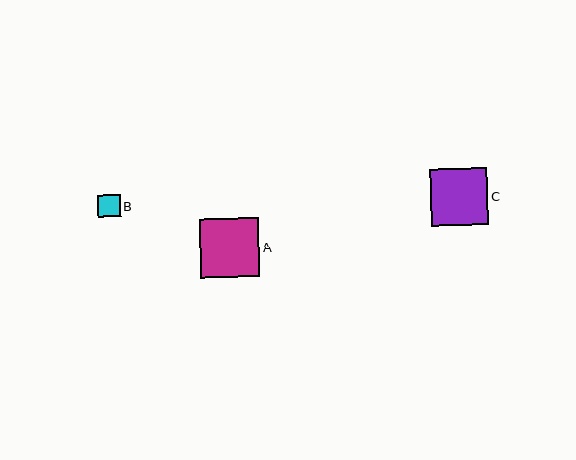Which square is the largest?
Square A is the largest with a size of approximately 59 pixels.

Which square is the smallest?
Square B is the smallest with a size of approximately 22 pixels.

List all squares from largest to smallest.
From largest to smallest: A, C, B.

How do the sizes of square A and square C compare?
Square A and square C are approximately the same size.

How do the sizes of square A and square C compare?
Square A and square C are approximately the same size.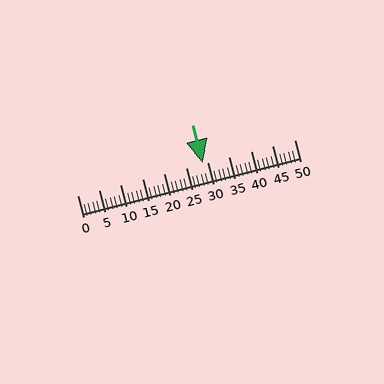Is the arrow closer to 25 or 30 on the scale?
The arrow is closer to 30.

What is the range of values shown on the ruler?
The ruler shows values from 0 to 50.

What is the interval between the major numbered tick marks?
The major tick marks are spaced 5 units apart.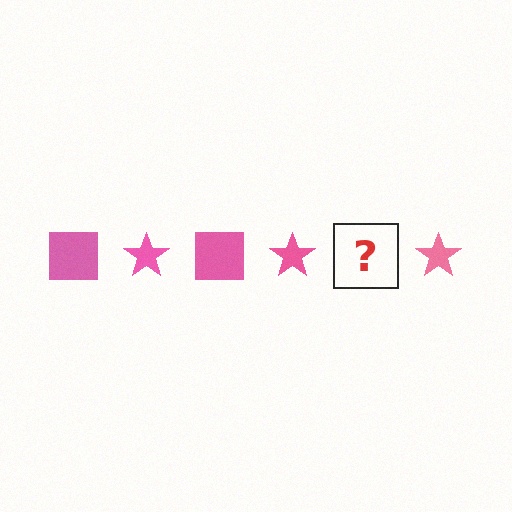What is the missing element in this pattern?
The missing element is a pink square.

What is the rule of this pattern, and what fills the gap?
The rule is that the pattern cycles through square, star shapes in pink. The gap should be filled with a pink square.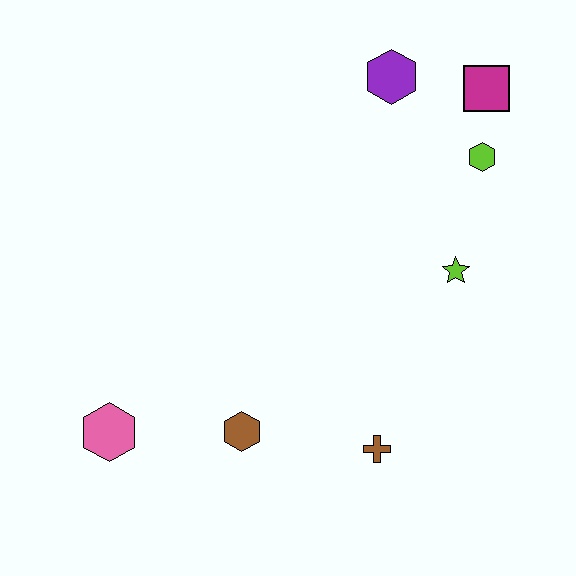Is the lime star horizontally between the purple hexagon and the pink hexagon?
No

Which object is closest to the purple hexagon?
The magenta square is closest to the purple hexagon.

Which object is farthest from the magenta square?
The pink hexagon is farthest from the magenta square.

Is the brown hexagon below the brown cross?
No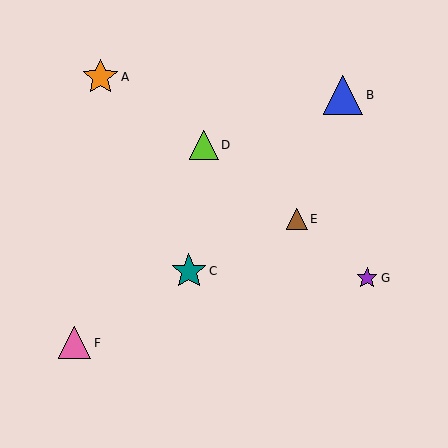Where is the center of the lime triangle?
The center of the lime triangle is at (204, 145).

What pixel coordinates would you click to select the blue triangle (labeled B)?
Click at (343, 95) to select the blue triangle B.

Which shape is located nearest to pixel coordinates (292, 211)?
The brown triangle (labeled E) at (297, 219) is nearest to that location.